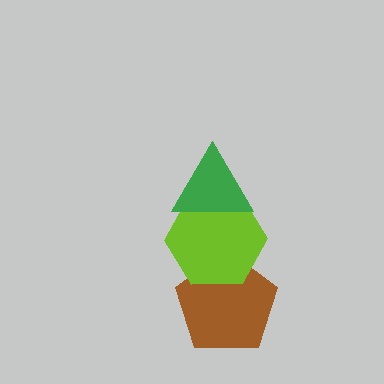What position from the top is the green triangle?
The green triangle is 1st from the top.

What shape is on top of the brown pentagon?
The lime hexagon is on top of the brown pentagon.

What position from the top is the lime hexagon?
The lime hexagon is 2nd from the top.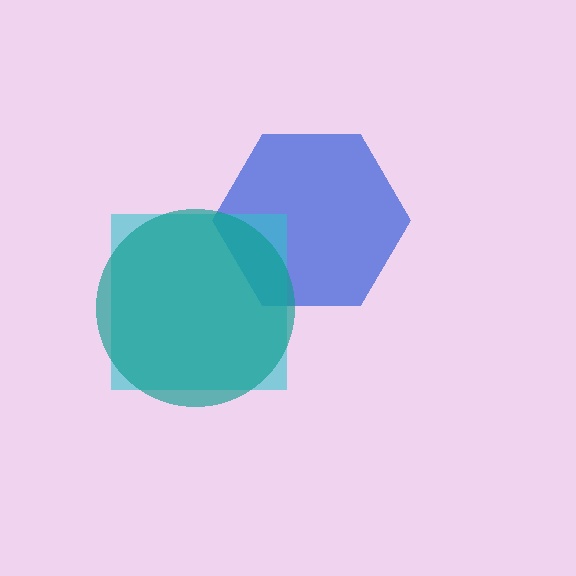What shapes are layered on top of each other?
The layered shapes are: a blue hexagon, a cyan square, a teal circle.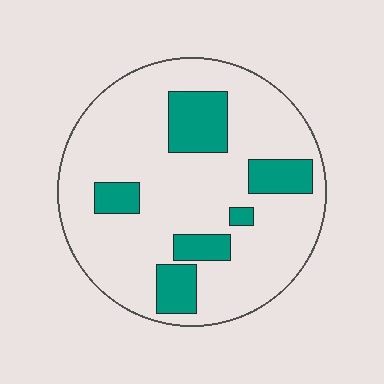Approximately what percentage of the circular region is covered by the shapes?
Approximately 20%.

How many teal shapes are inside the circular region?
6.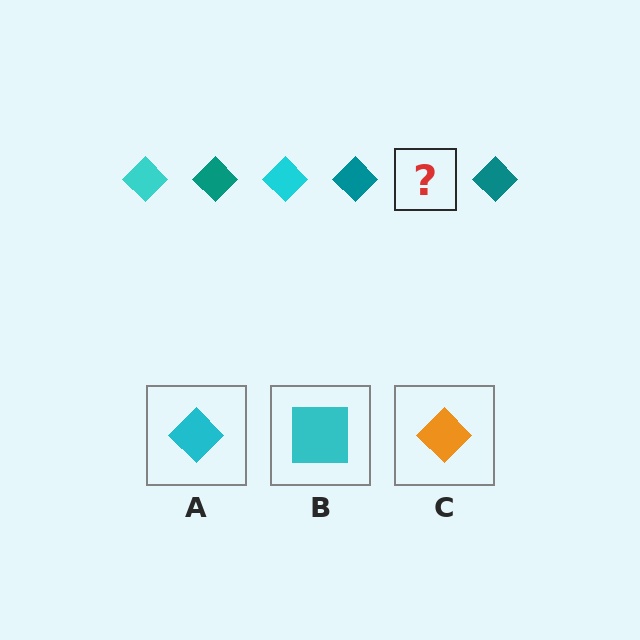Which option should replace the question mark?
Option A.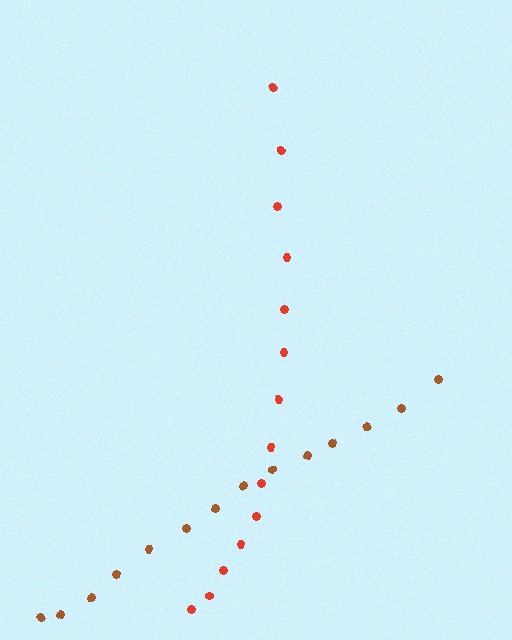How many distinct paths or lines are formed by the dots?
There are 2 distinct paths.